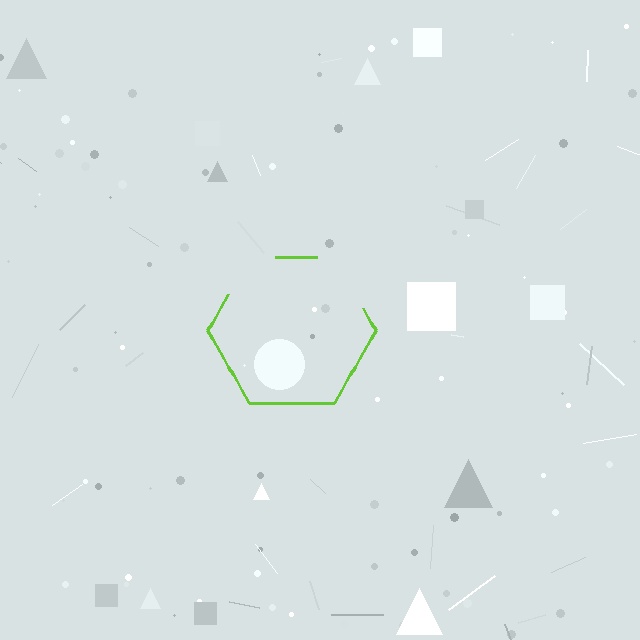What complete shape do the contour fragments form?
The contour fragments form a hexagon.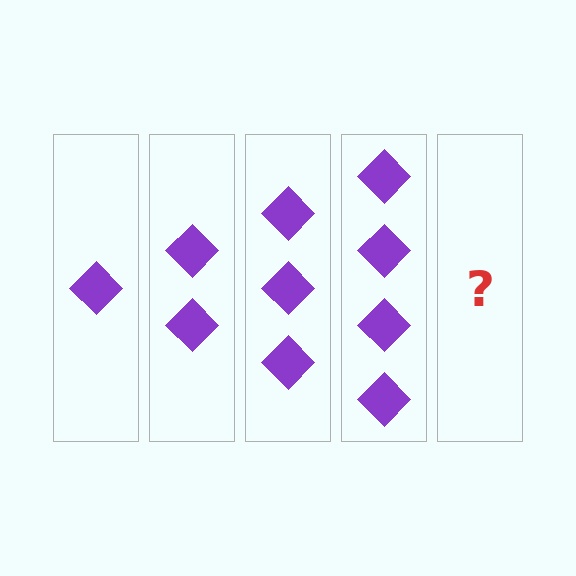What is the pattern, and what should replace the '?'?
The pattern is that each step adds one more diamond. The '?' should be 5 diamonds.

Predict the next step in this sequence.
The next step is 5 diamonds.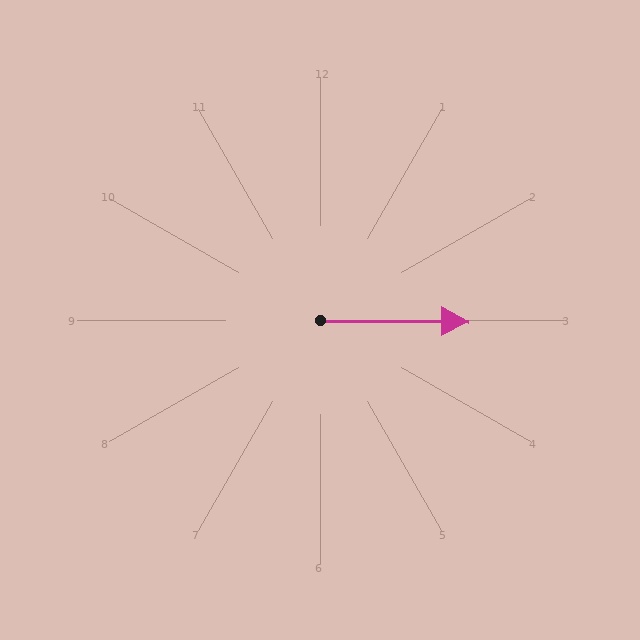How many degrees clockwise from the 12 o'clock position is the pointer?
Approximately 90 degrees.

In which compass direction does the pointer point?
East.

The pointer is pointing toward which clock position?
Roughly 3 o'clock.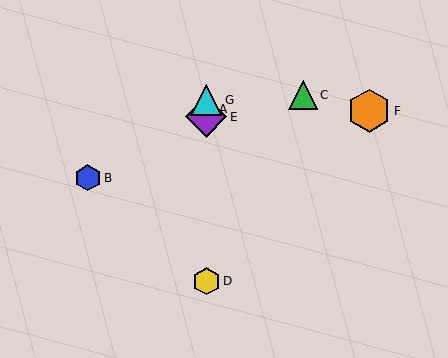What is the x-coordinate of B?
Object B is at x≈88.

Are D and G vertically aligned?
Yes, both are at x≈206.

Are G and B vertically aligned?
No, G is at x≈206 and B is at x≈88.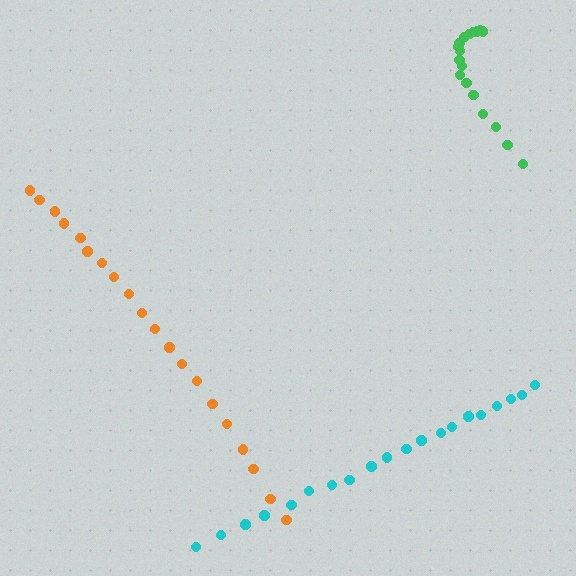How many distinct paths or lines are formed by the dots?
There are 3 distinct paths.